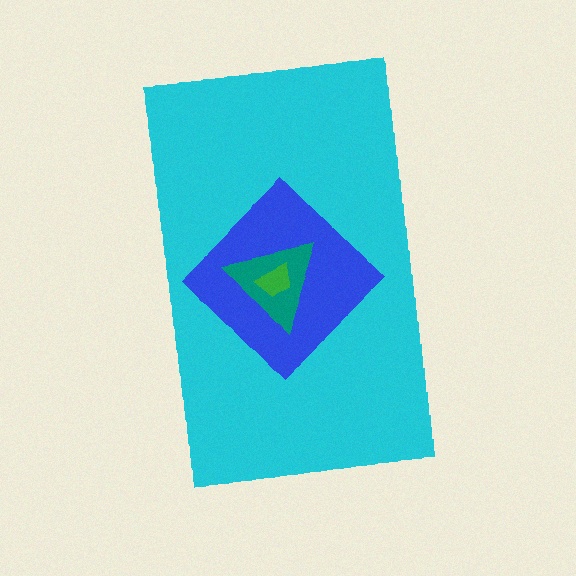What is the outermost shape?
The cyan rectangle.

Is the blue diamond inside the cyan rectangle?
Yes.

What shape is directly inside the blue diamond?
The teal triangle.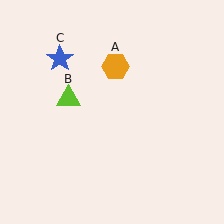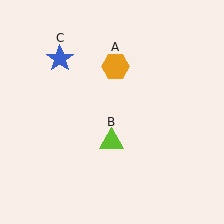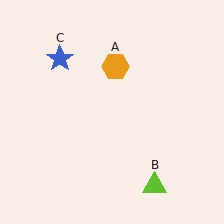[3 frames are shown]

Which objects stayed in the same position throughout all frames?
Orange hexagon (object A) and blue star (object C) remained stationary.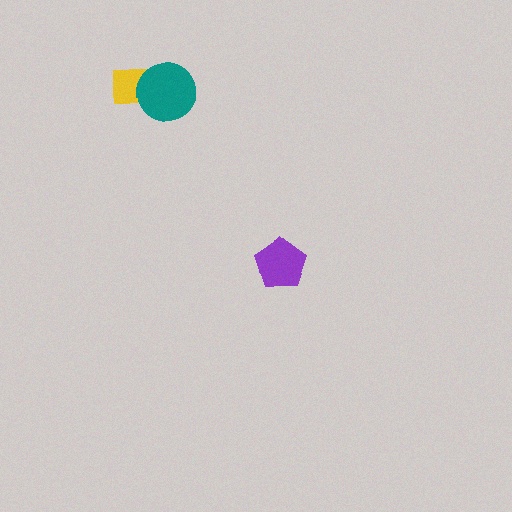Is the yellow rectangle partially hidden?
Yes, it is partially covered by another shape.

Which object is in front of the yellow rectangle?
The teal circle is in front of the yellow rectangle.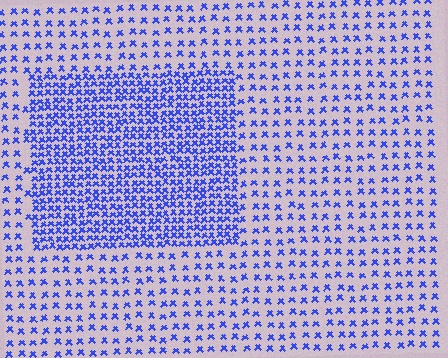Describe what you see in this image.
The image contains small blue elements arranged at two different densities. A rectangle-shaped region is visible where the elements are more densely packed than the surrounding area.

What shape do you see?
I see a rectangle.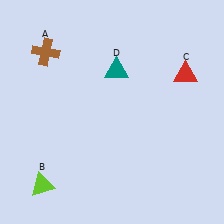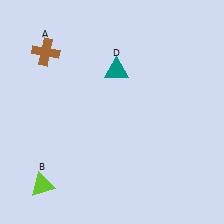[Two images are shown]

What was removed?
The red triangle (C) was removed in Image 2.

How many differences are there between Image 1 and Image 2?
There is 1 difference between the two images.